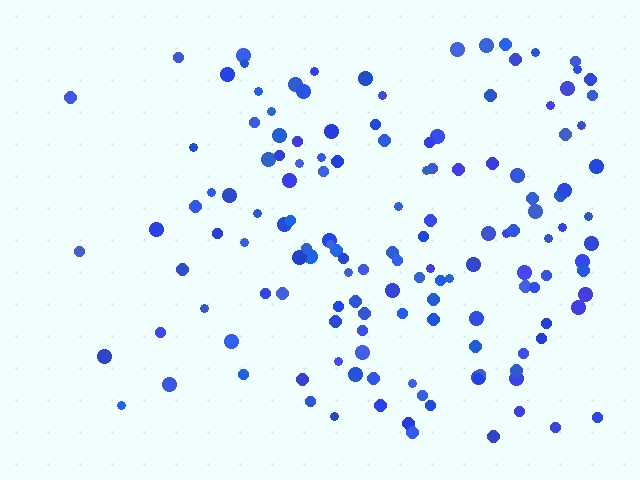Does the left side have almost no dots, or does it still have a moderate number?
Still a moderate number, just noticeably fewer than the right.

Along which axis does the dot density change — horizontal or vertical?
Horizontal.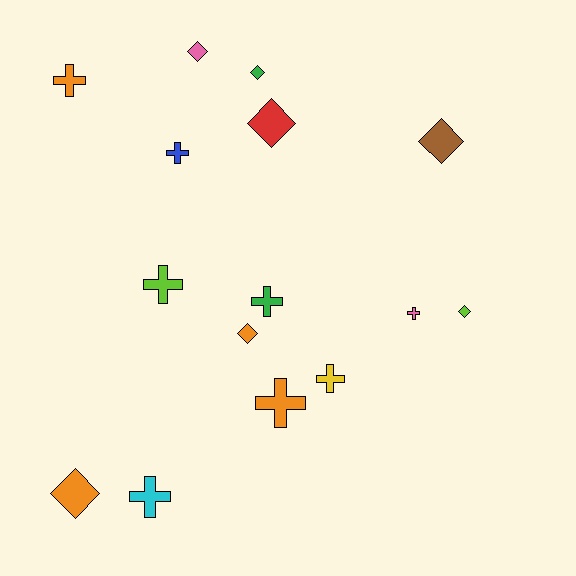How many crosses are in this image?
There are 8 crosses.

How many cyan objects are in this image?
There is 1 cyan object.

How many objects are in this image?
There are 15 objects.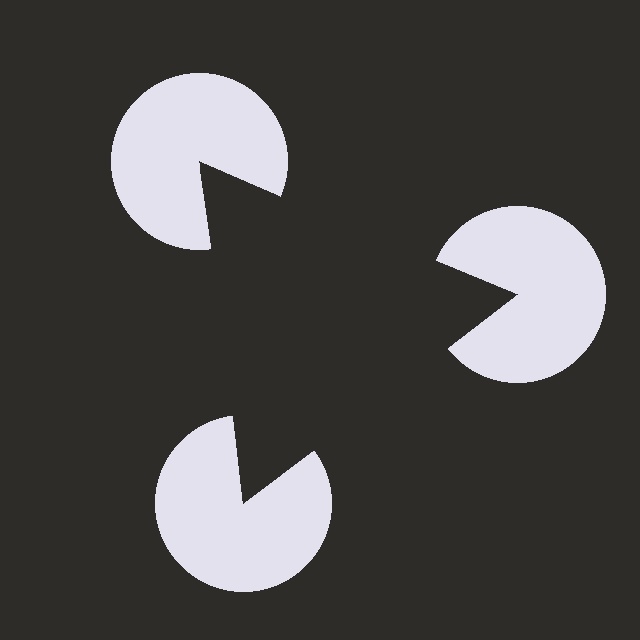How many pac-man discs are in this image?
There are 3 — one at each vertex of the illusory triangle.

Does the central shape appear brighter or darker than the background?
It typically appears slightly darker than the background, even though no actual brightness change is drawn.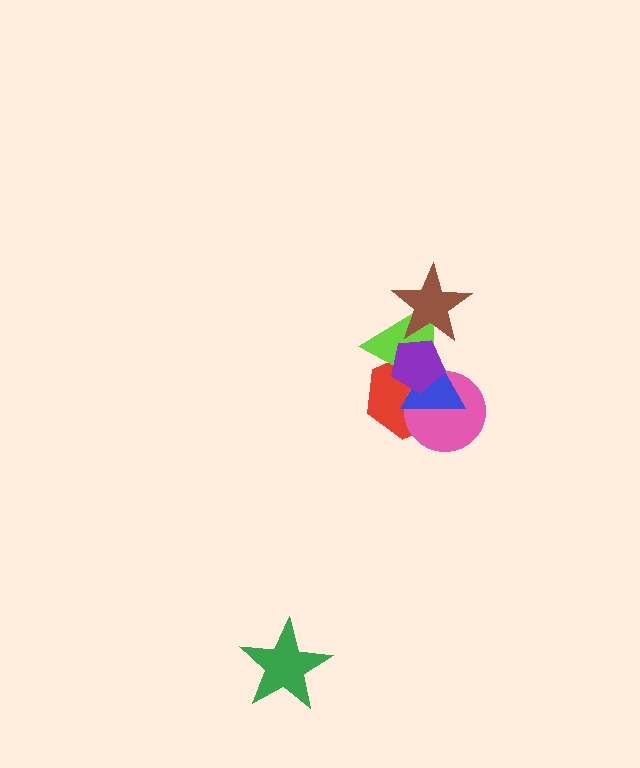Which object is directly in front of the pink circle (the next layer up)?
The lime triangle is directly in front of the pink circle.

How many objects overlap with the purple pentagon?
5 objects overlap with the purple pentagon.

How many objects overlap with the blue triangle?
4 objects overlap with the blue triangle.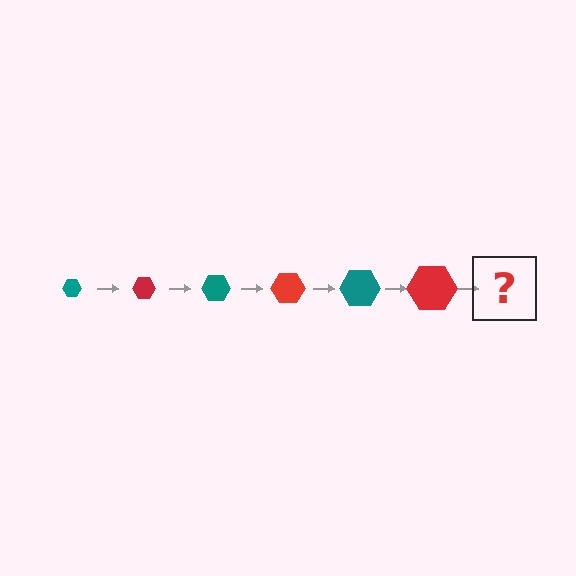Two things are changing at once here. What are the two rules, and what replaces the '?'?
The two rules are that the hexagon grows larger each step and the color cycles through teal and red. The '?' should be a teal hexagon, larger than the previous one.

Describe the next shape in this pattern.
It should be a teal hexagon, larger than the previous one.